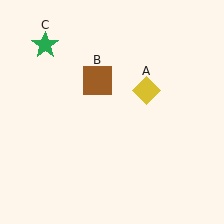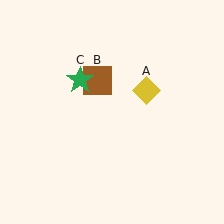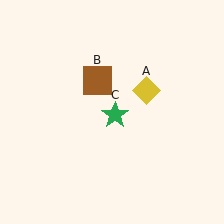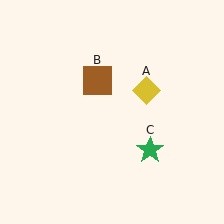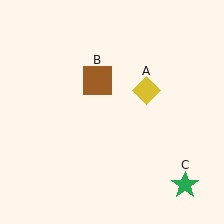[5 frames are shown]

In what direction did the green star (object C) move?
The green star (object C) moved down and to the right.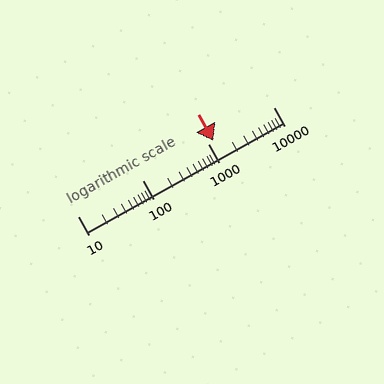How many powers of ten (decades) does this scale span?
The scale spans 3 decades, from 10 to 10000.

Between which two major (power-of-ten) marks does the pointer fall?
The pointer is between 1000 and 10000.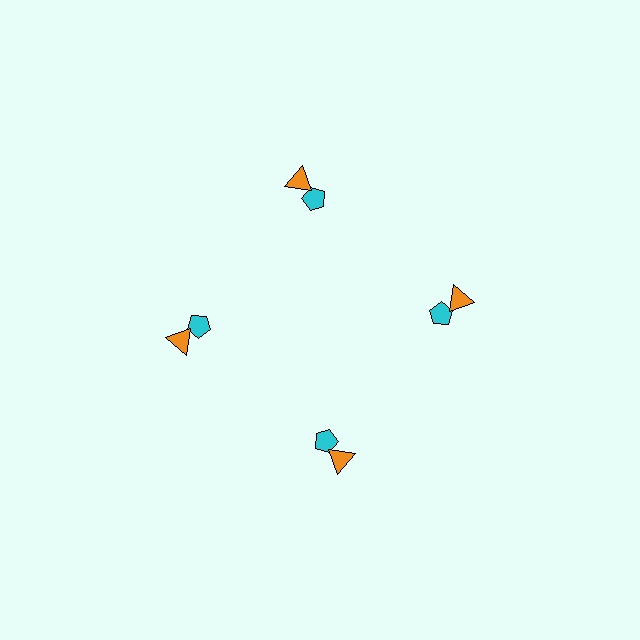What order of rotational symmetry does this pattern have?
This pattern has 4-fold rotational symmetry.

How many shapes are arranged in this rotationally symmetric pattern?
There are 8 shapes, arranged in 4 groups of 2.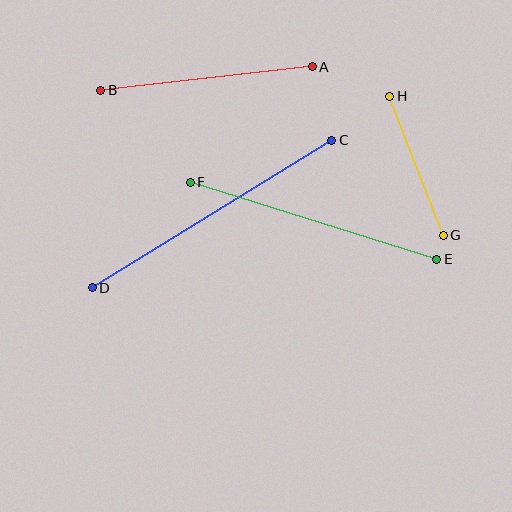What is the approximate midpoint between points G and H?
The midpoint is at approximately (416, 166) pixels.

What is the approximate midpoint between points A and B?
The midpoint is at approximately (207, 78) pixels.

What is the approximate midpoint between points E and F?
The midpoint is at approximately (314, 221) pixels.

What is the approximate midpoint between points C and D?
The midpoint is at approximately (212, 214) pixels.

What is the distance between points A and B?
The distance is approximately 213 pixels.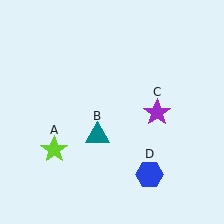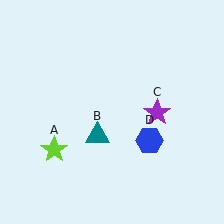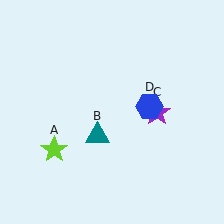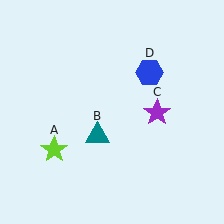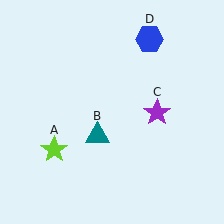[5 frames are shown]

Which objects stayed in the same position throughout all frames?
Lime star (object A) and teal triangle (object B) and purple star (object C) remained stationary.